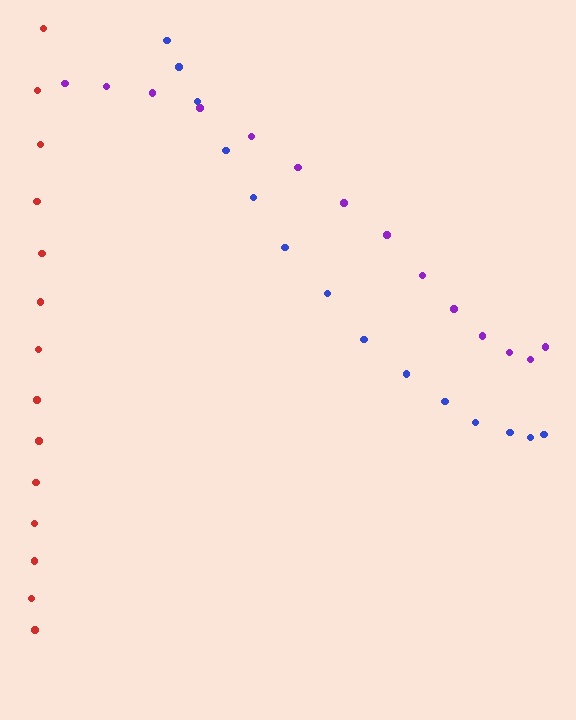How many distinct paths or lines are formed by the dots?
There are 3 distinct paths.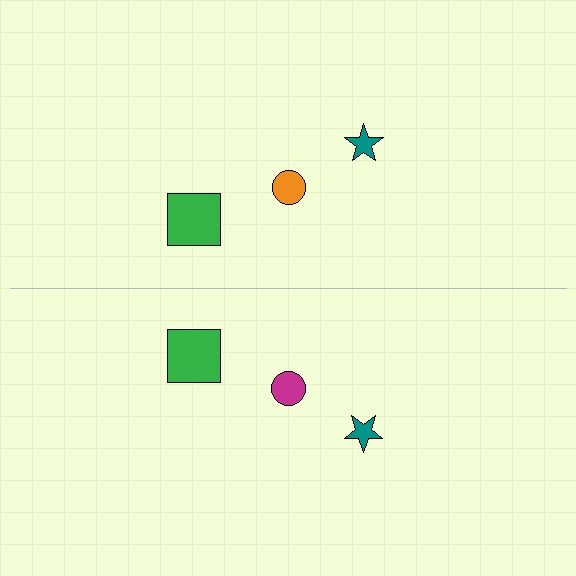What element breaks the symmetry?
The magenta circle on the bottom side breaks the symmetry — its mirror counterpart is orange.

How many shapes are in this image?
There are 6 shapes in this image.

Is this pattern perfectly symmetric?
No, the pattern is not perfectly symmetric. The magenta circle on the bottom side breaks the symmetry — its mirror counterpart is orange.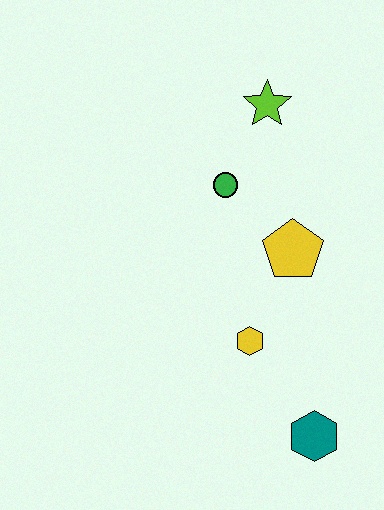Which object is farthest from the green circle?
The teal hexagon is farthest from the green circle.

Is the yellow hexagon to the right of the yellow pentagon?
No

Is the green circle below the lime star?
Yes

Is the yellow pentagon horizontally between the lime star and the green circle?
No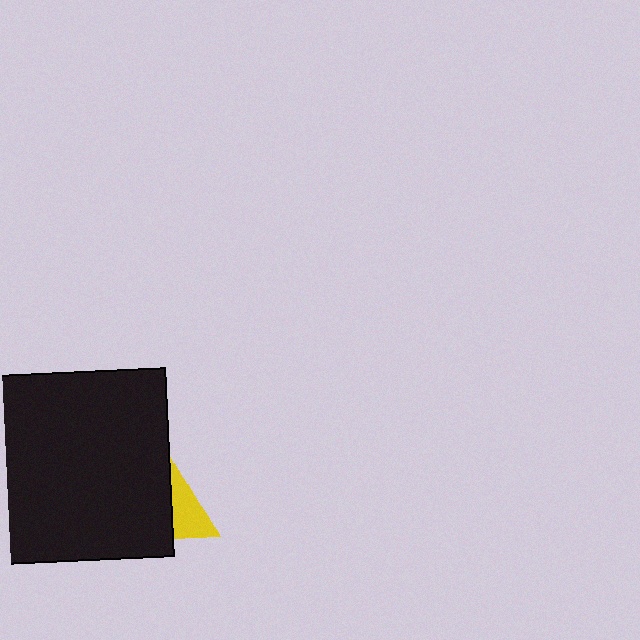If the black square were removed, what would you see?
You would see the complete yellow triangle.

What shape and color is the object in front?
The object in front is a black square.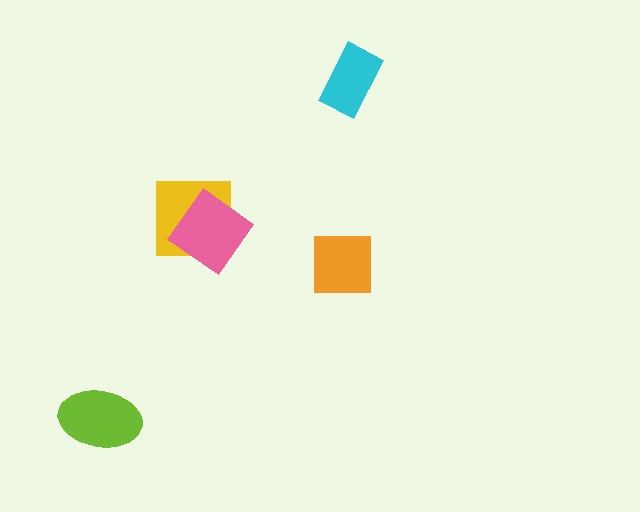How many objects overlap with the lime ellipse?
0 objects overlap with the lime ellipse.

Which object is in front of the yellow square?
The pink diamond is in front of the yellow square.